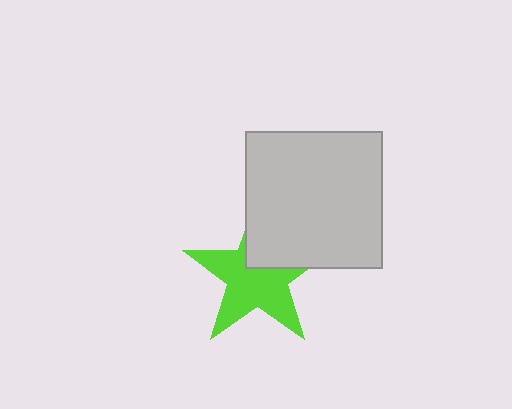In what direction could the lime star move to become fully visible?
The lime star could move toward the lower-left. That would shift it out from behind the light gray square entirely.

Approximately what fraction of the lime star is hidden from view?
Roughly 33% of the lime star is hidden behind the light gray square.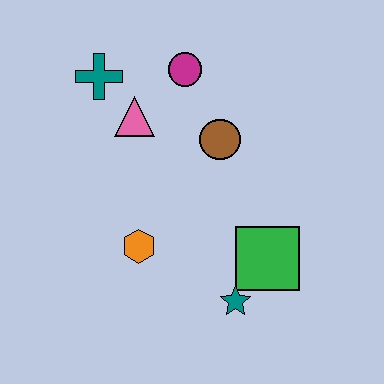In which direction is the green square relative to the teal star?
The green square is above the teal star.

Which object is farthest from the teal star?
The teal cross is farthest from the teal star.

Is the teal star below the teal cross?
Yes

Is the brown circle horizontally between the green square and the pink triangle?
Yes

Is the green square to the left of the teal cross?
No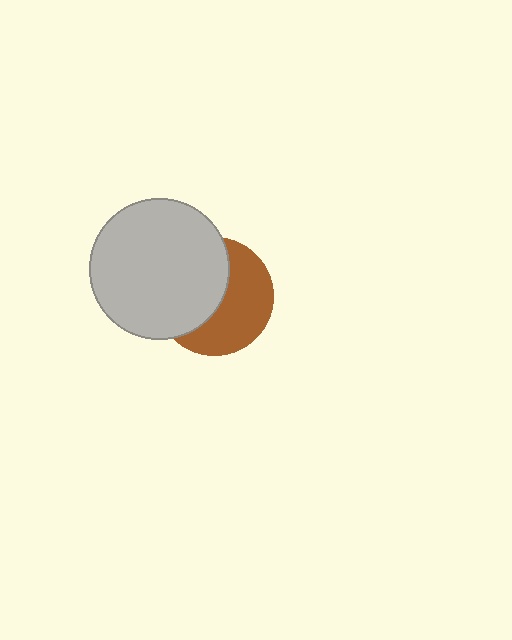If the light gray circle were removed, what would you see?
You would see the complete brown circle.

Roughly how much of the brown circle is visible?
About half of it is visible (roughly 50%).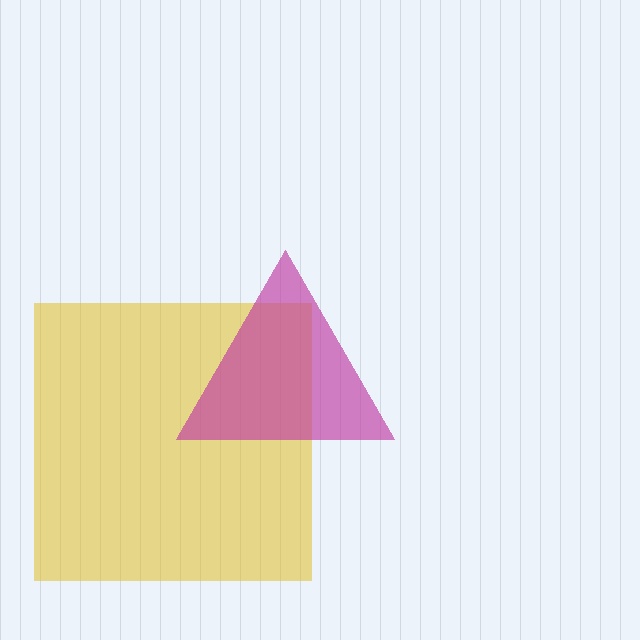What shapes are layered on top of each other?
The layered shapes are: a yellow square, a magenta triangle.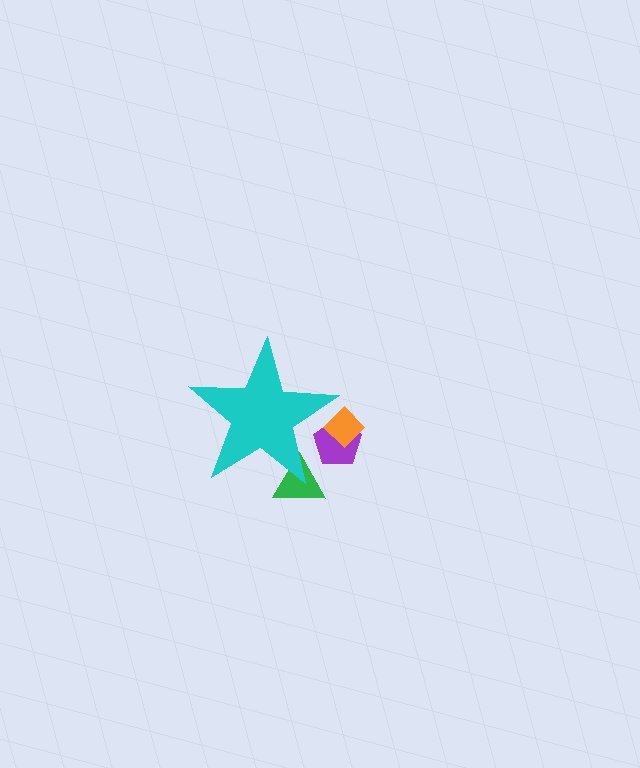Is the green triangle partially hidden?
Yes, the green triangle is partially hidden behind the cyan star.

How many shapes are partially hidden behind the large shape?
3 shapes are partially hidden.